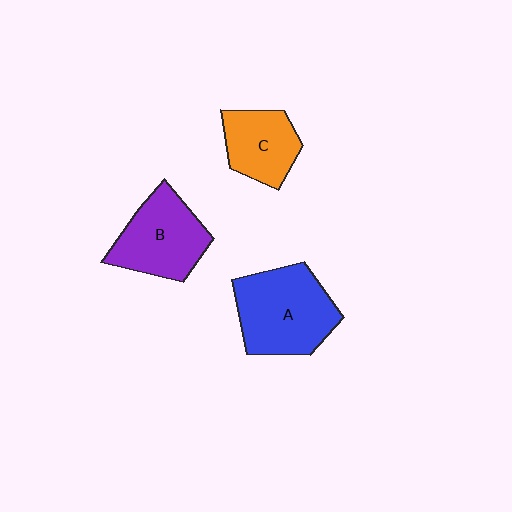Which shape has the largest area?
Shape A (blue).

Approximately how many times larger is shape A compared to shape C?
Approximately 1.6 times.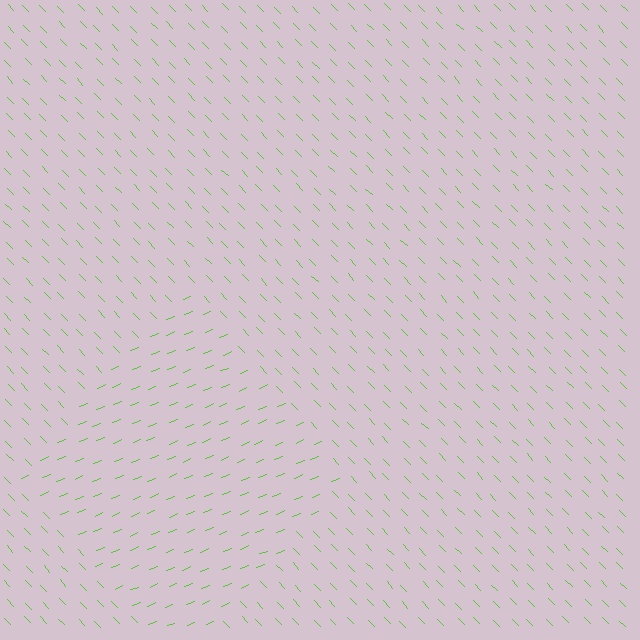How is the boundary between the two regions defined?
The boundary is defined purely by a change in line orientation (approximately 68 degrees difference). All lines are the same color and thickness.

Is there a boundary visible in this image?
Yes, there is a texture boundary formed by a change in line orientation.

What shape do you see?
I see a diamond.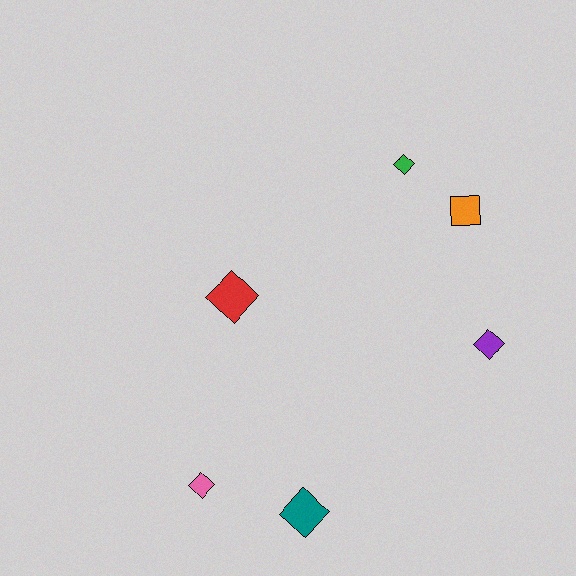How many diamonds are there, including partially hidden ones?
There are 5 diamonds.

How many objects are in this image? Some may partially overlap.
There are 6 objects.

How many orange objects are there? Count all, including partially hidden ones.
There is 1 orange object.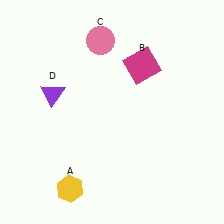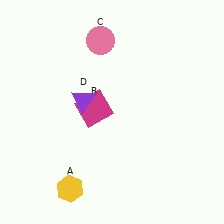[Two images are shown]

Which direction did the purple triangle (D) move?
The purple triangle (D) moved right.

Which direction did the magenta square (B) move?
The magenta square (B) moved left.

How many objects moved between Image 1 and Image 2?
2 objects moved between the two images.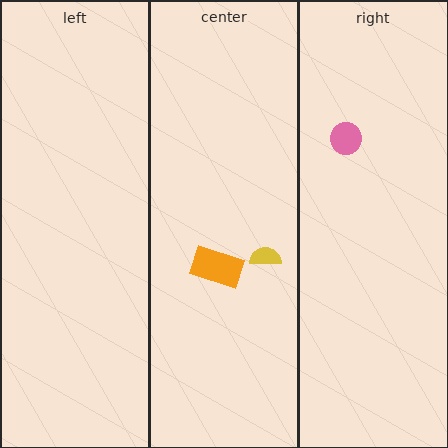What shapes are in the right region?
The pink circle.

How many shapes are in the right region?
1.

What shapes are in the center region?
The yellow semicircle, the orange rectangle.